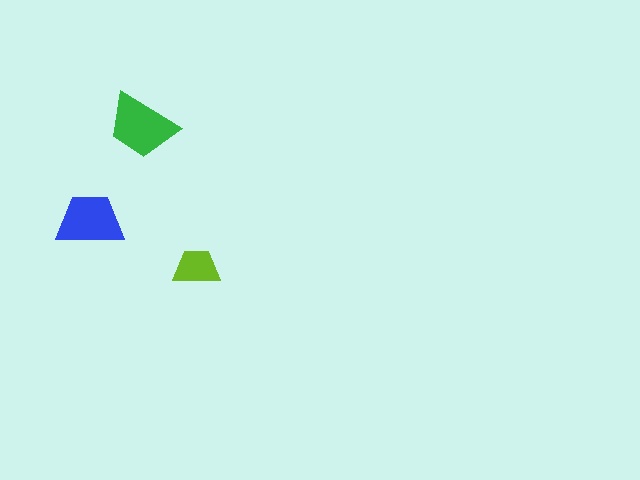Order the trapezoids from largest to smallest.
the green one, the blue one, the lime one.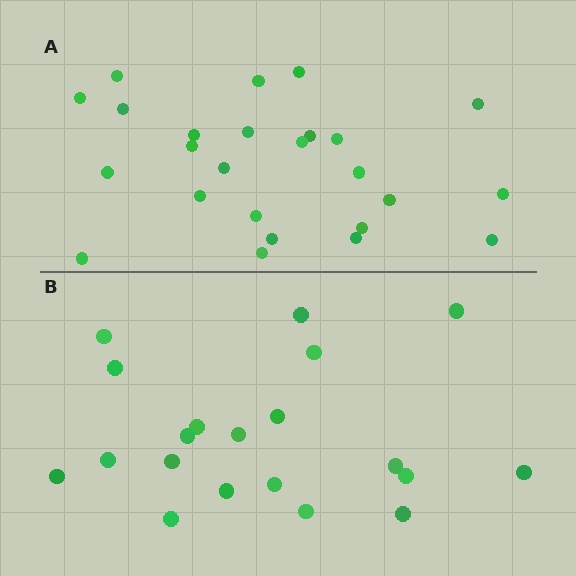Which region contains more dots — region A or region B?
Region A (the top region) has more dots.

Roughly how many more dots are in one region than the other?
Region A has about 5 more dots than region B.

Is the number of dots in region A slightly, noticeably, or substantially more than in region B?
Region A has noticeably more, but not dramatically so. The ratio is roughly 1.2 to 1.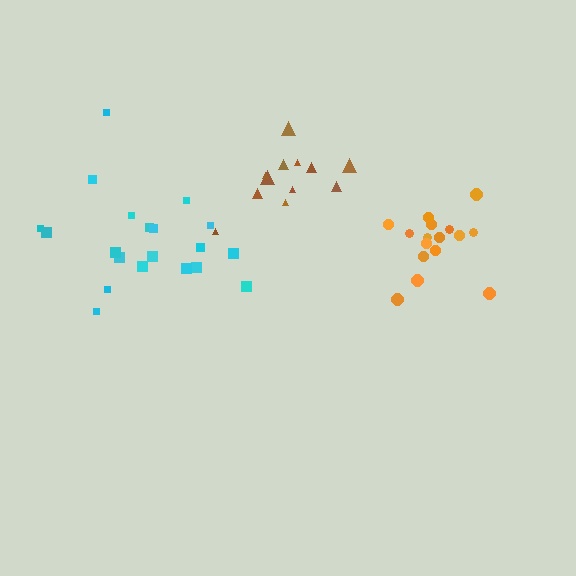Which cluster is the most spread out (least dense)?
Cyan.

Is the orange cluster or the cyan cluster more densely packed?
Orange.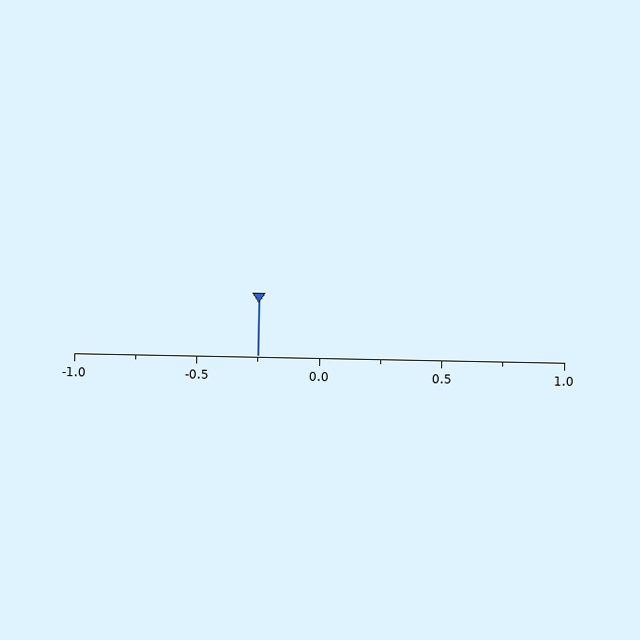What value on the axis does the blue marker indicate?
The marker indicates approximately -0.25.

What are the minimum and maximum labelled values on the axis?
The axis runs from -1.0 to 1.0.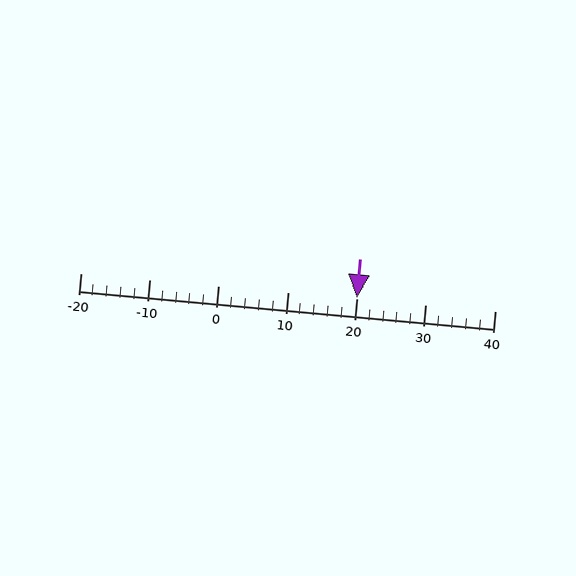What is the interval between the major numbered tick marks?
The major tick marks are spaced 10 units apart.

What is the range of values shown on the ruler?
The ruler shows values from -20 to 40.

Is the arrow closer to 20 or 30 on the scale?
The arrow is closer to 20.